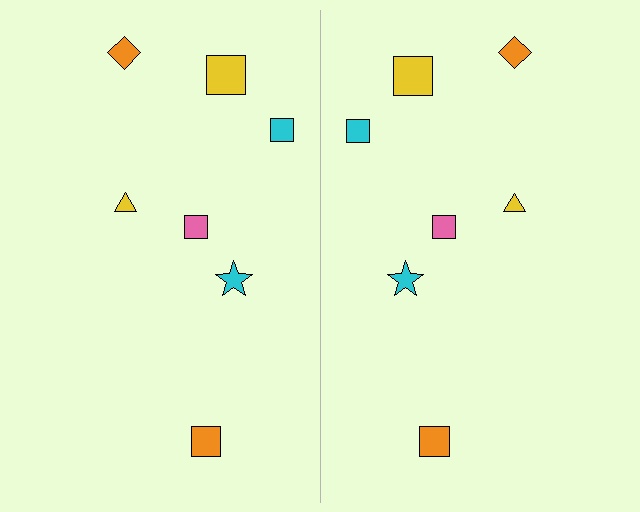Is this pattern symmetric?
Yes, this pattern has bilateral (reflection) symmetry.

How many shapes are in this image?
There are 14 shapes in this image.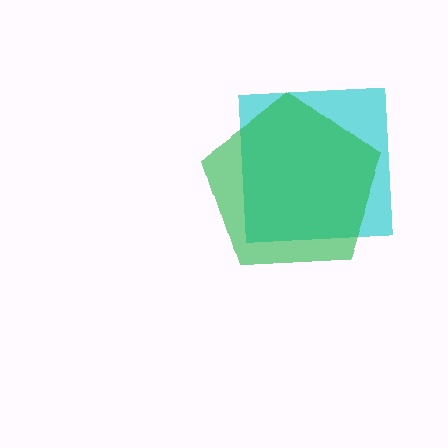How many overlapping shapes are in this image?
There are 2 overlapping shapes in the image.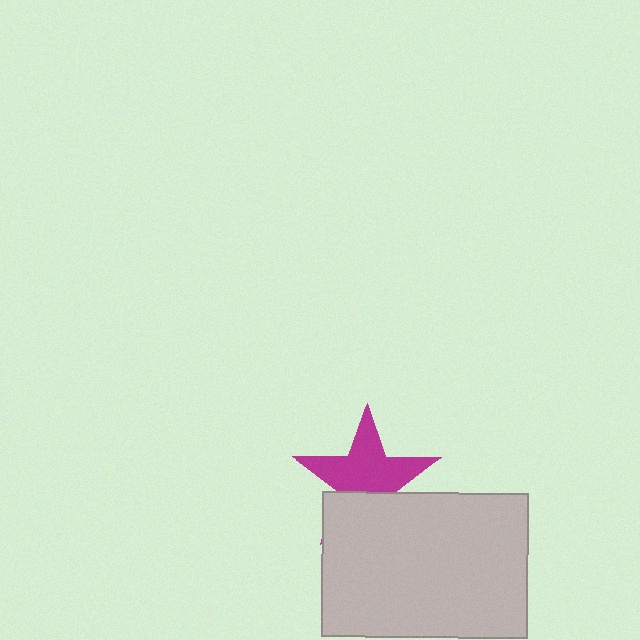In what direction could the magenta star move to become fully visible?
The magenta star could move up. That would shift it out from behind the light gray rectangle entirely.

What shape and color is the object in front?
The object in front is a light gray rectangle.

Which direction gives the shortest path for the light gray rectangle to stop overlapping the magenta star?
Moving down gives the shortest separation.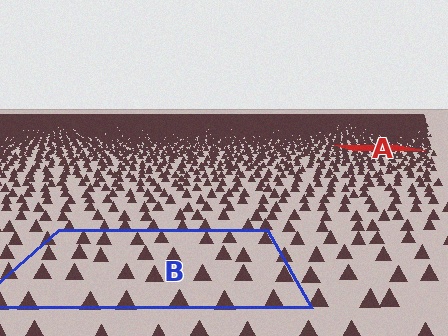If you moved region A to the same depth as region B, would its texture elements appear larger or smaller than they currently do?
They would appear larger. At a closer depth, the same texture elements are projected at a bigger on-screen size.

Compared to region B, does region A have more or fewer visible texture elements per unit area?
Region A has more texture elements per unit area — they are packed more densely because it is farther away.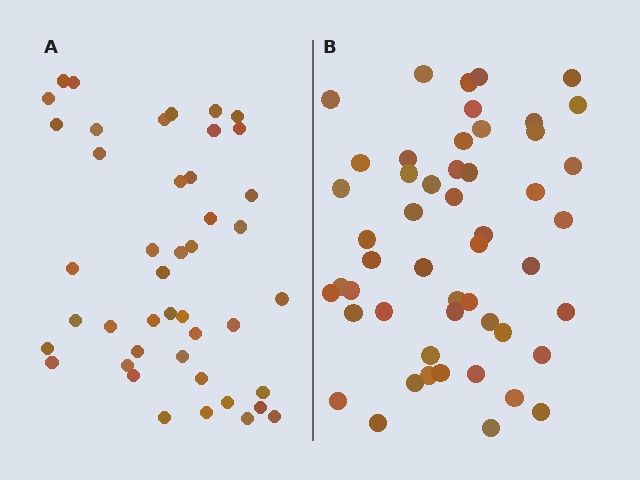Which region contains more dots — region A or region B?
Region B (the right region) has more dots.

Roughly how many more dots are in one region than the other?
Region B has roughly 8 or so more dots than region A.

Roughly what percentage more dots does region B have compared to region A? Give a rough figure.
About 15% more.